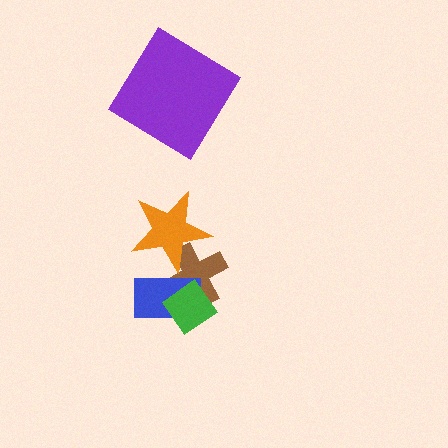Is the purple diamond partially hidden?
No, no other shape covers it.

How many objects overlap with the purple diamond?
0 objects overlap with the purple diamond.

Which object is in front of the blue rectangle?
The green diamond is in front of the blue rectangle.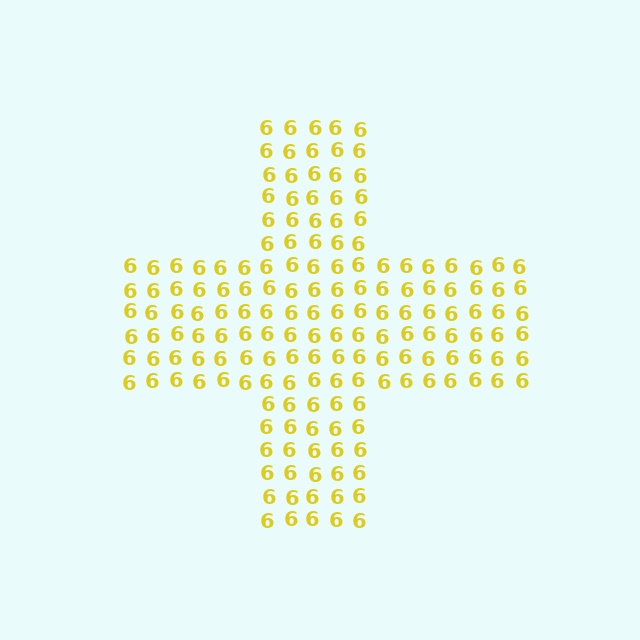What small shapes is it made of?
It is made of small digit 6's.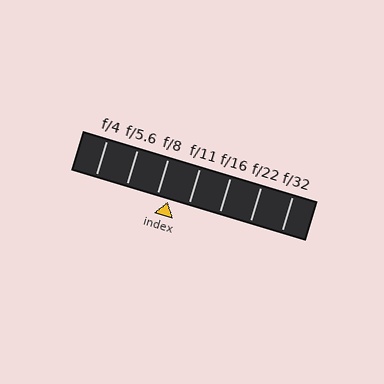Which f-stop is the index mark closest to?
The index mark is closest to f/8.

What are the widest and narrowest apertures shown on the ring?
The widest aperture shown is f/4 and the narrowest is f/32.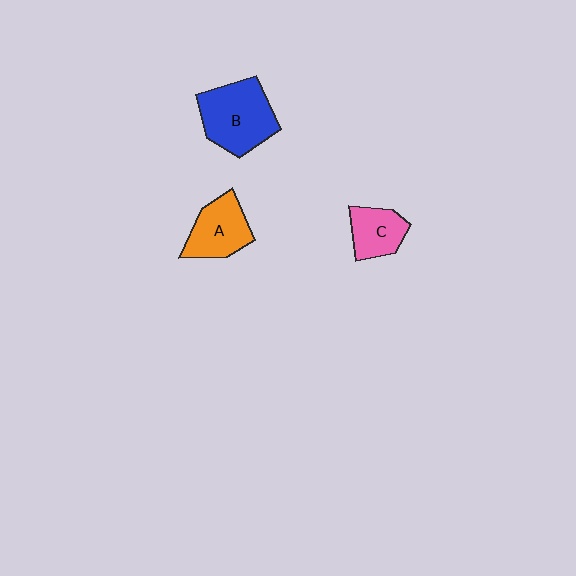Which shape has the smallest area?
Shape C (pink).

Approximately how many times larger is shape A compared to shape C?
Approximately 1.3 times.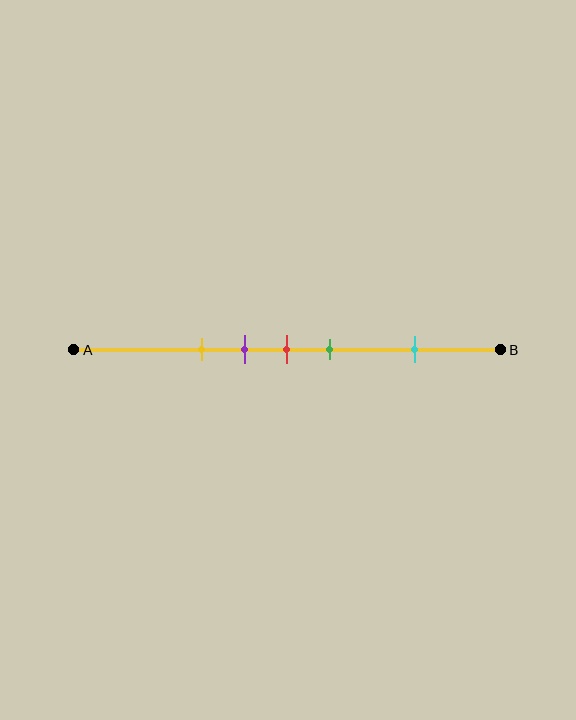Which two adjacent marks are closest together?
The purple and red marks are the closest adjacent pair.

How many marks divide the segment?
There are 5 marks dividing the segment.